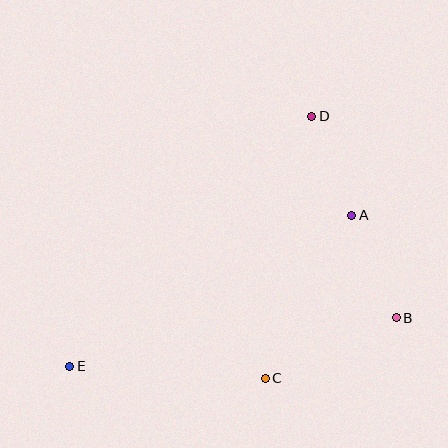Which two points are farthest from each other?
Points D and E are farthest from each other.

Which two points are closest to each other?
Points A and D are closest to each other.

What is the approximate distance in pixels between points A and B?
The distance between A and B is approximately 112 pixels.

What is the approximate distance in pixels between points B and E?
The distance between B and E is approximately 330 pixels.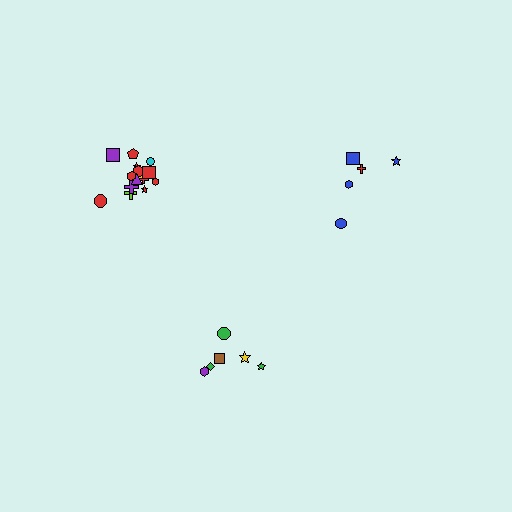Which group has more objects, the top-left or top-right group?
The top-left group.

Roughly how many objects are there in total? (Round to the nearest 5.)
Roughly 25 objects in total.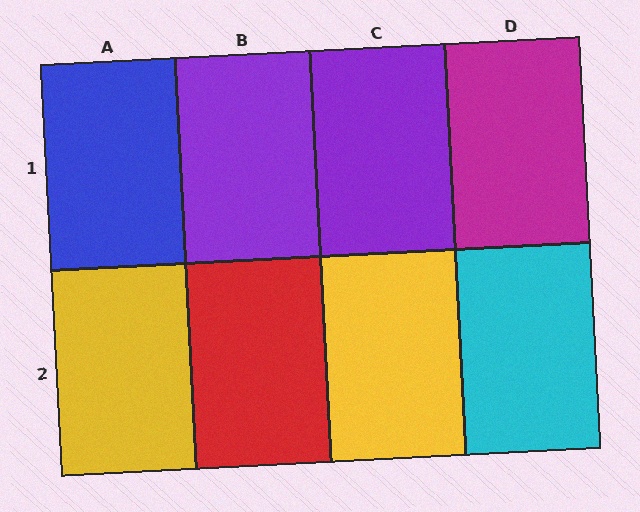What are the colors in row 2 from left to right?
Yellow, red, yellow, cyan.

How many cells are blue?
1 cell is blue.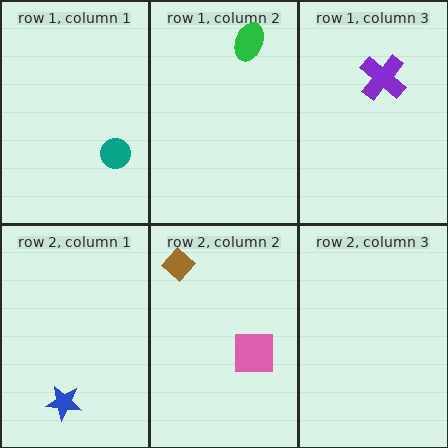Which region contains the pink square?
The row 2, column 2 region.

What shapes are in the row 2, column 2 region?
The brown diamond, the pink square.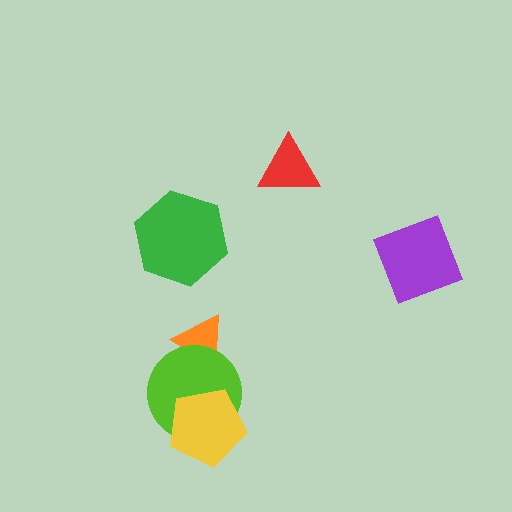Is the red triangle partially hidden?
No, no other shape covers it.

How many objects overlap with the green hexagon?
0 objects overlap with the green hexagon.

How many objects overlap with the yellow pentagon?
1 object overlaps with the yellow pentagon.